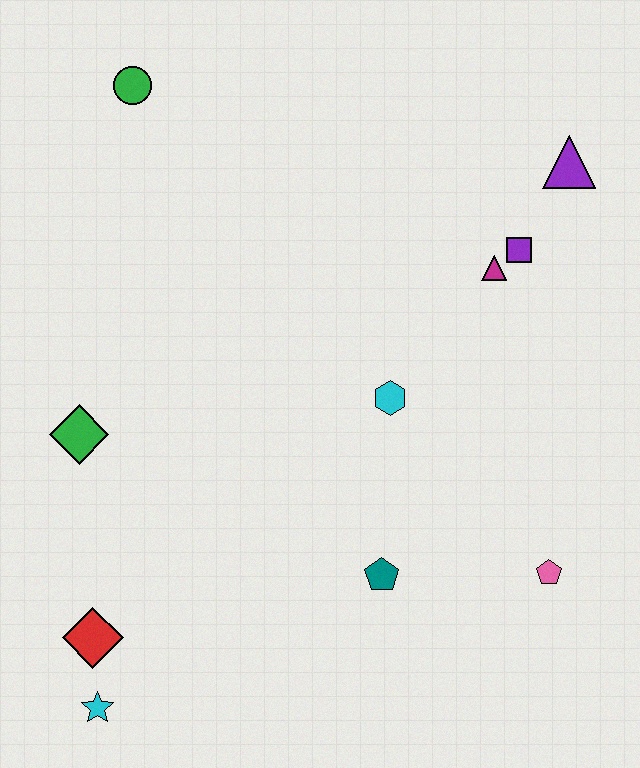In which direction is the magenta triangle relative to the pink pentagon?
The magenta triangle is above the pink pentagon.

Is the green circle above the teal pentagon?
Yes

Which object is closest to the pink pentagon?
The teal pentagon is closest to the pink pentagon.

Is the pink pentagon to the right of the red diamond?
Yes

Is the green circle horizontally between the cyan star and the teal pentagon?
Yes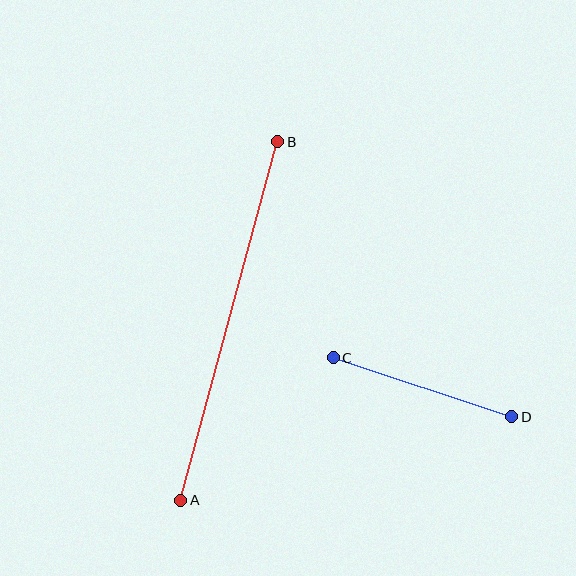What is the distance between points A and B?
The distance is approximately 371 pixels.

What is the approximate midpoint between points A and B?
The midpoint is at approximately (229, 321) pixels.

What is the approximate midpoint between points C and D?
The midpoint is at approximately (423, 387) pixels.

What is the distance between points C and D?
The distance is approximately 188 pixels.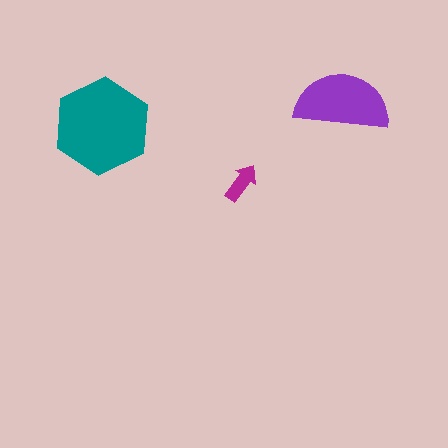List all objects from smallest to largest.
The magenta arrow, the purple semicircle, the teal hexagon.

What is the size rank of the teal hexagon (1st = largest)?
1st.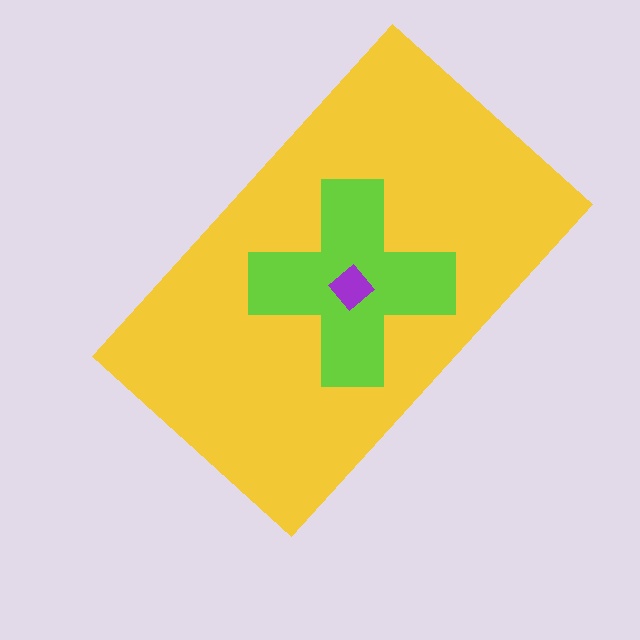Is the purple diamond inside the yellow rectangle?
Yes.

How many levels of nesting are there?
3.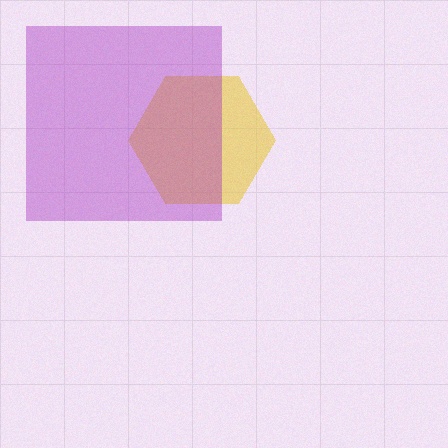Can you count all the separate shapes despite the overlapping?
Yes, there are 2 separate shapes.